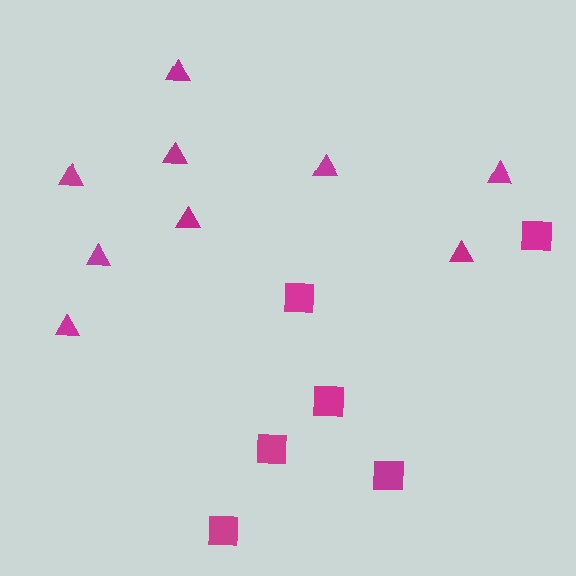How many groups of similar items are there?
There are 2 groups: one group of triangles (9) and one group of squares (6).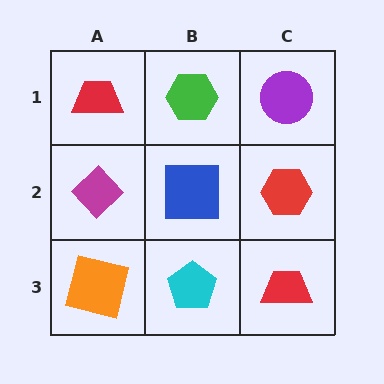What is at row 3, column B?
A cyan pentagon.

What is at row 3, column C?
A red trapezoid.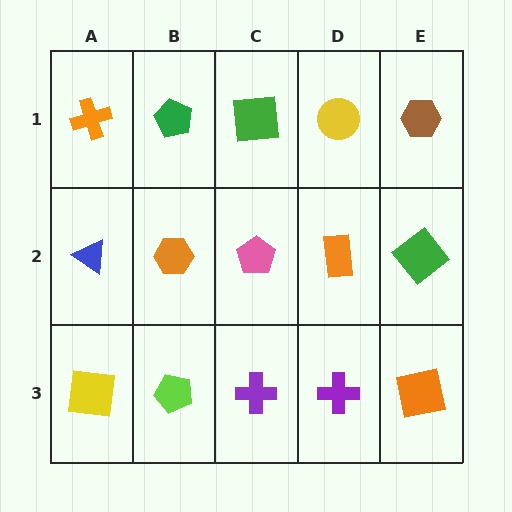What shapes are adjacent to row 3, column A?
A blue triangle (row 2, column A), a lime pentagon (row 3, column B).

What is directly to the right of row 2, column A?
An orange hexagon.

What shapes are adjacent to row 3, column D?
An orange rectangle (row 2, column D), a purple cross (row 3, column C), an orange square (row 3, column E).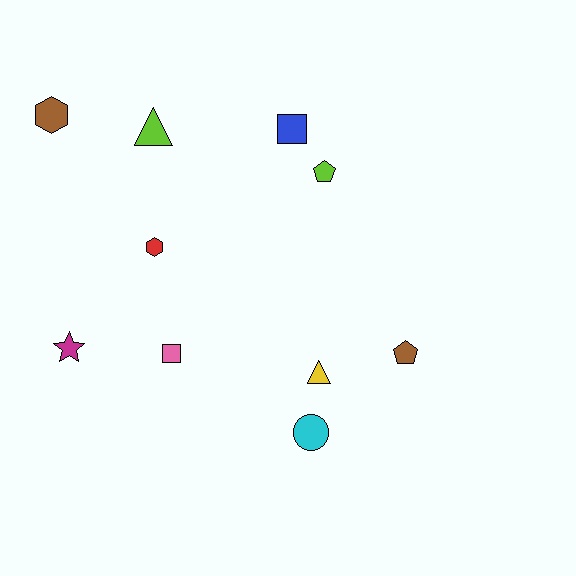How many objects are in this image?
There are 10 objects.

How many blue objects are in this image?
There is 1 blue object.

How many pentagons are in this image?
There are 2 pentagons.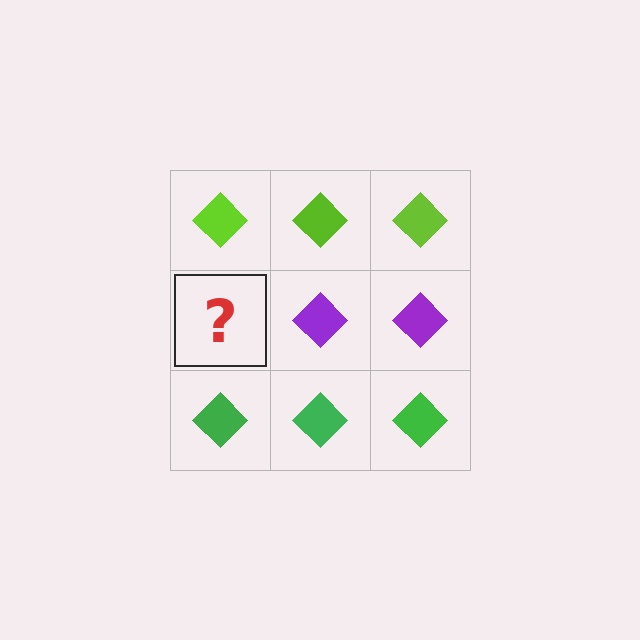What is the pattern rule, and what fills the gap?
The rule is that each row has a consistent color. The gap should be filled with a purple diamond.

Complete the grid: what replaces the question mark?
The question mark should be replaced with a purple diamond.